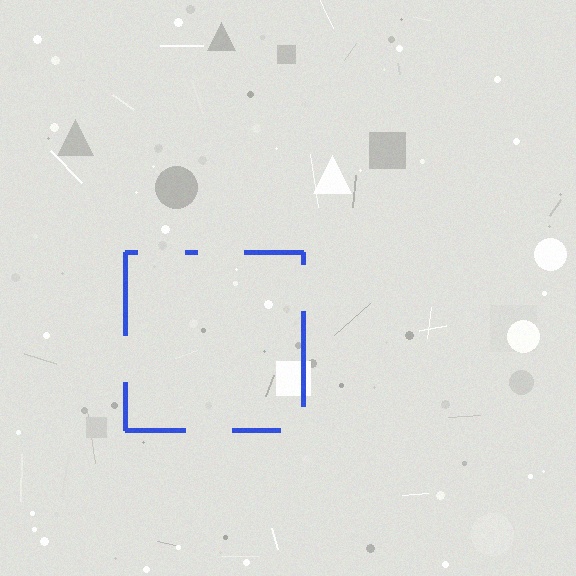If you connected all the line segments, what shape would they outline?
They would outline a square.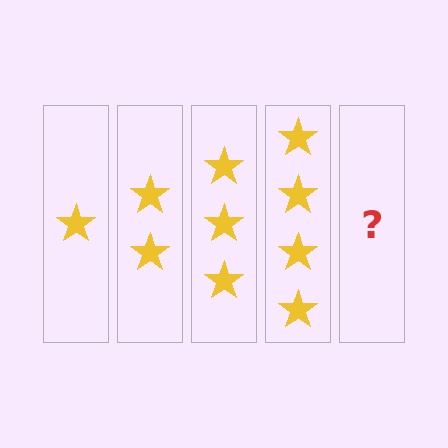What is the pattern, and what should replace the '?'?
The pattern is that each step adds one more star. The '?' should be 5 stars.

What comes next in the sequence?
The next element should be 5 stars.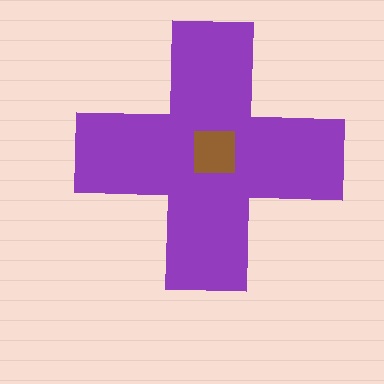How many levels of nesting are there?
2.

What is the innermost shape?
The brown square.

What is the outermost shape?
The purple cross.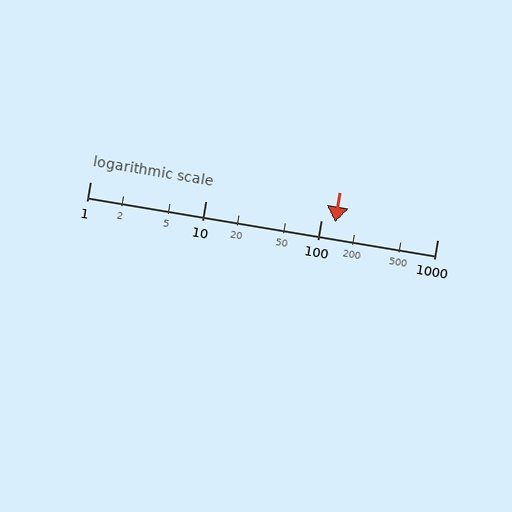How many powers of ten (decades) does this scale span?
The scale spans 3 decades, from 1 to 1000.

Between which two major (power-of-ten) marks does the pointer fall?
The pointer is between 100 and 1000.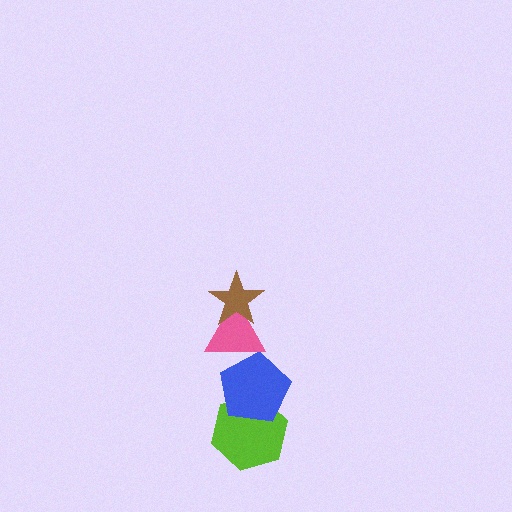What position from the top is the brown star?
The brown star is 1st from the top.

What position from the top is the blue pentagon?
The blue pentagon is 3rd from the top.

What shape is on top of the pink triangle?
The brown star is on top of the pink triangle.